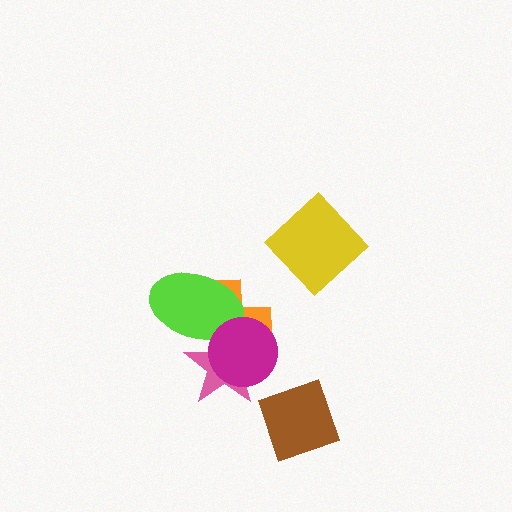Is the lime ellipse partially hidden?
Yes, it is partially covered by another shape.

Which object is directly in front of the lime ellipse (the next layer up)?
The pink star is directly in front of the lime ellipse.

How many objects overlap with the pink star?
3 objects overlap with the pink star.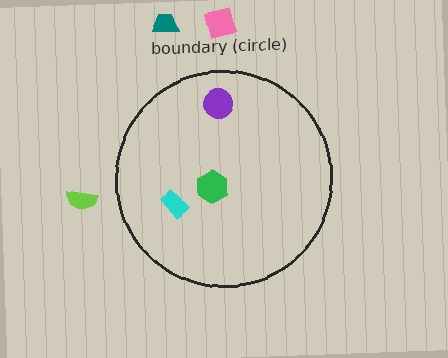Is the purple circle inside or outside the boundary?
Inside.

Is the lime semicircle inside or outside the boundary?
Outside.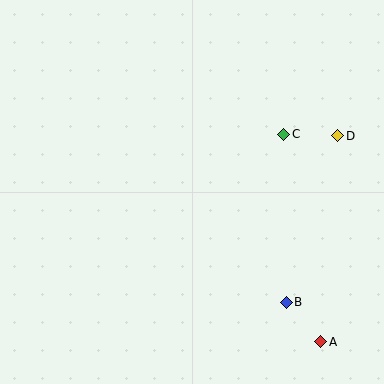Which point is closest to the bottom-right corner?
Point A is closest to the bottom-right corner.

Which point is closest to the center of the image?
Point C at (284, 134) is closest to the center.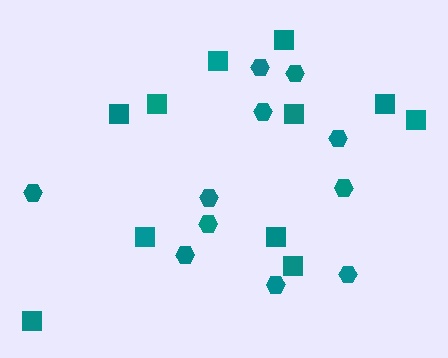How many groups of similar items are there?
There are 2 groups: one group of hexagons (11) and one group of squares (11).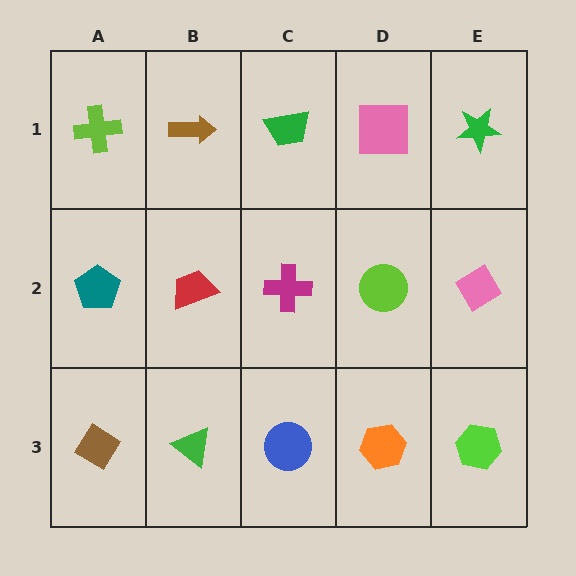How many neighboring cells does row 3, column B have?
3.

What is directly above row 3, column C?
A magenta cross.